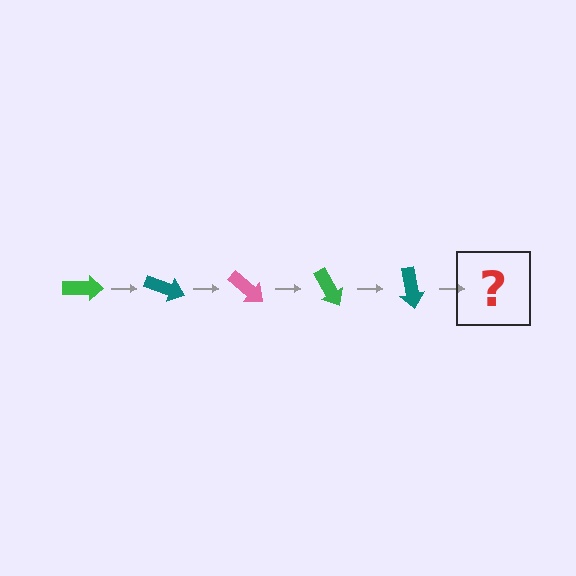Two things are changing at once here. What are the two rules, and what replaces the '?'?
The two rules are that it rotates 20 degrees each step and the color cycles through green, teal, and pink. The '?' should be a pink arrow, rotated 100 degrees from the start.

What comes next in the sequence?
The next element should be a pink arrow, rotated 100 degrees from the start.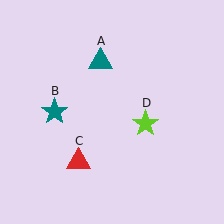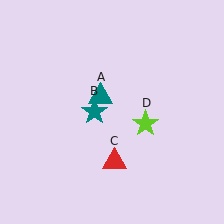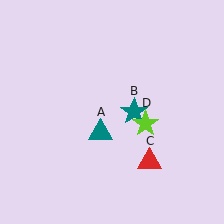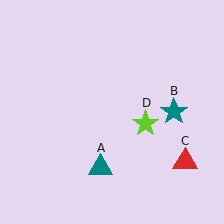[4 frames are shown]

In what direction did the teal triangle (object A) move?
The teal triangle (object A) moved down.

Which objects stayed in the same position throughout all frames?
Lime star (object D) remained stationary.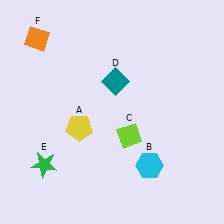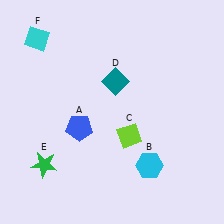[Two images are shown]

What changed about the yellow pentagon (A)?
In Image 1, A is yellow. In Image 2, it changed to blue.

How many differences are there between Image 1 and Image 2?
There are 2 differences between the two images.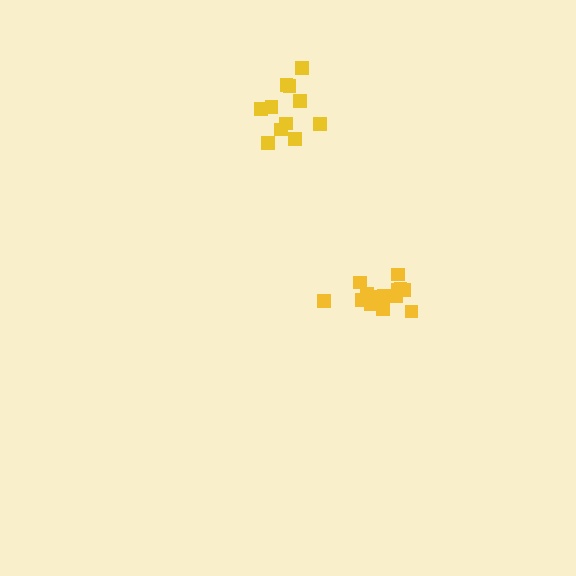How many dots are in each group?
Group 1: 16 dots, Group 2: 11 dots (27 total).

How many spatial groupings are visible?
There are 2 spatial groupings.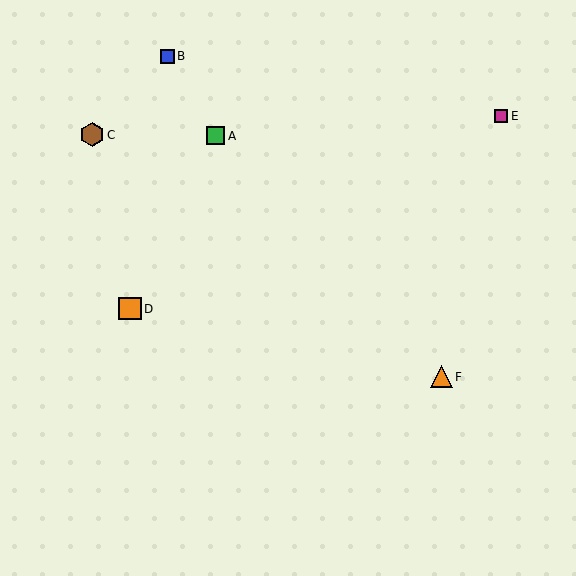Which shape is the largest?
The brown hexagon (labeled C) is the largest.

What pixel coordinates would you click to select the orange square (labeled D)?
Click at (130, 309) to select the orange square D.